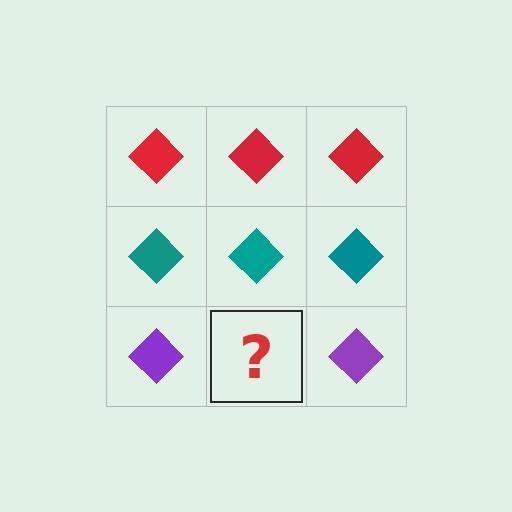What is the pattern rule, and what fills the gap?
The rule is that each row has a consistent color. The gap should be filled with a purple diamond.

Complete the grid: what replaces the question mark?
The question mark should be replaced with a purple diamond.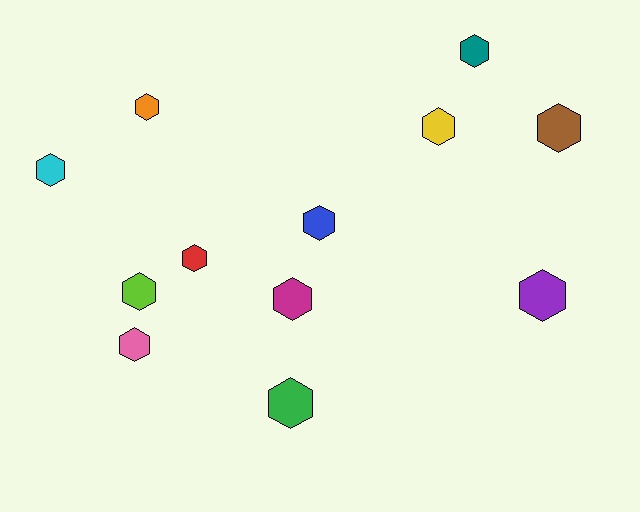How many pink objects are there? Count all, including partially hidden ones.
There is 1 pink object.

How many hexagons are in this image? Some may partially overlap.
There are 12 hexagons.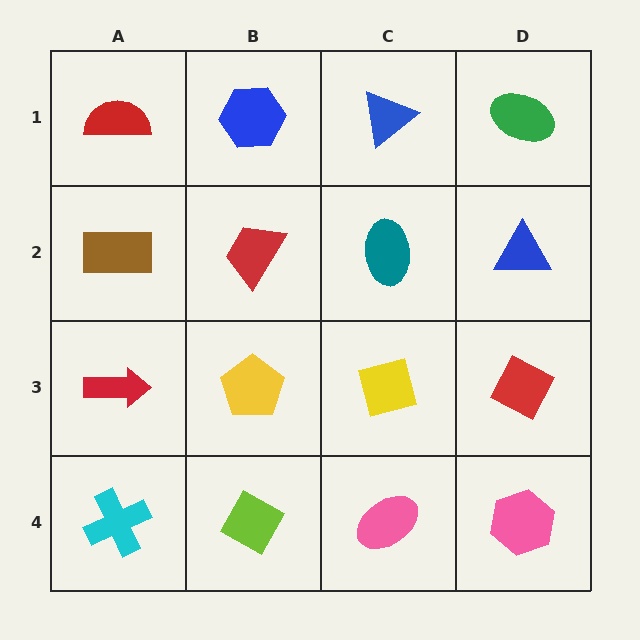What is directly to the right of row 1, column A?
A blue hexagon.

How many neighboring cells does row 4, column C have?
3.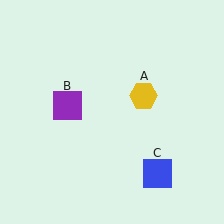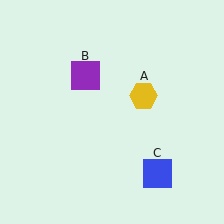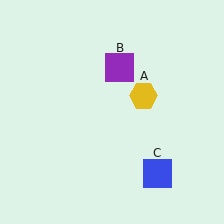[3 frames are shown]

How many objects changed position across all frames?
1 object changed position: purple square (object B).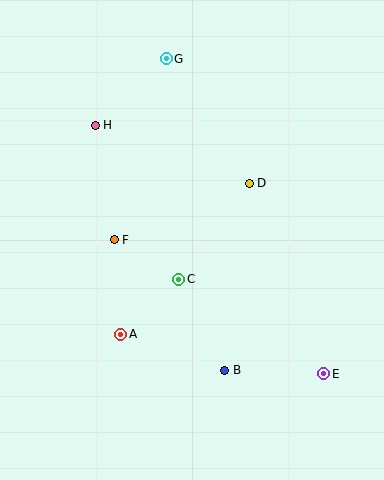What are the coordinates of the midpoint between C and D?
The midpoint between C and D is at (214, 231).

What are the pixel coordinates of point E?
Point E is at (324, 374).